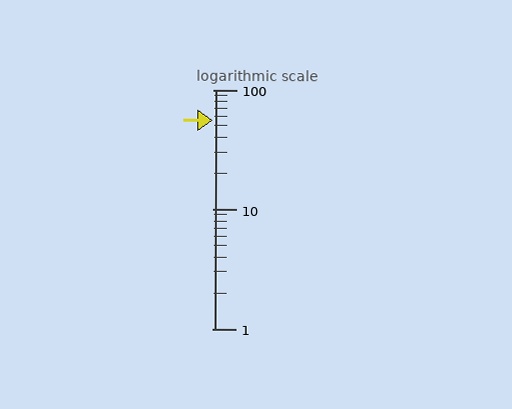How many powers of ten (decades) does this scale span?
The scale spans 2 decades, from 1 to 100.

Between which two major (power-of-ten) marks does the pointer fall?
The pointer is between 10 and 100.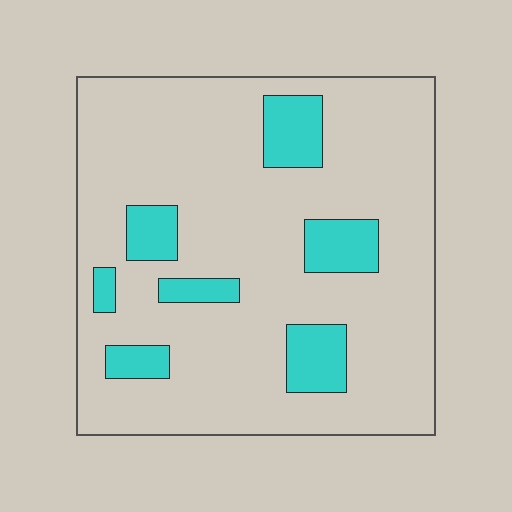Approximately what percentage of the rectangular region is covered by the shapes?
Approximately 15%.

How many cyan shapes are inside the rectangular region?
7.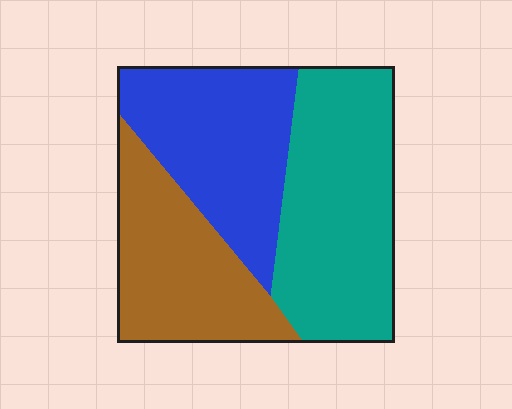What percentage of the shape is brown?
Brown takes up about one quarter (1/4) of the shape.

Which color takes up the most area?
Teal, at roughly 40%.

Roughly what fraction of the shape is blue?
Blue covers about 30% of the shape.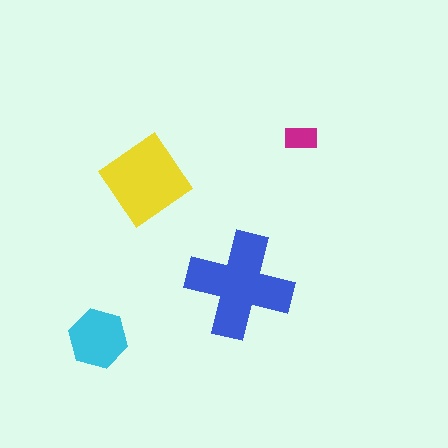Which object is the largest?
The blue cross.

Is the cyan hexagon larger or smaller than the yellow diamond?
Smaller.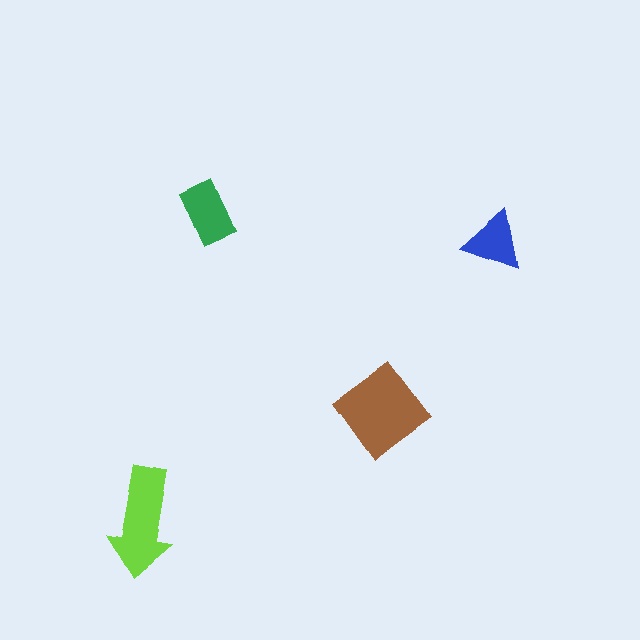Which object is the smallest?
The blue triangle.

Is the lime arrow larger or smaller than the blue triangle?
Larger.